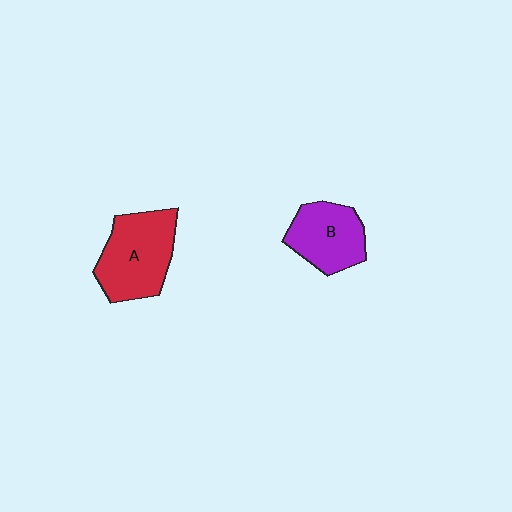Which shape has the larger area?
Shape A (red).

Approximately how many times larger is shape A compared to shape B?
Approximately 1.3 times.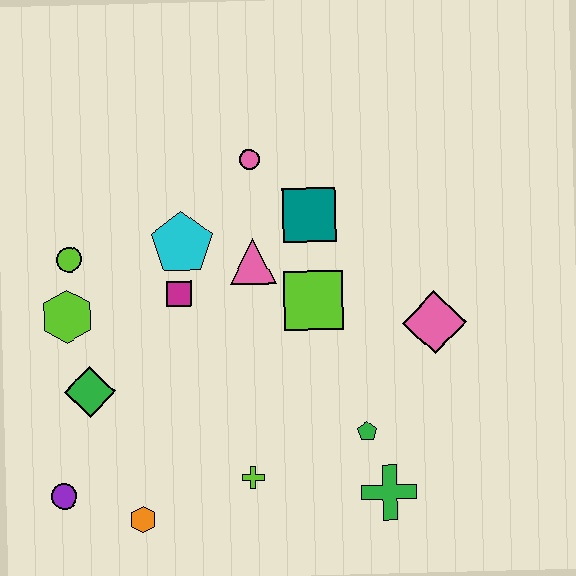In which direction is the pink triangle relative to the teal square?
The pink triangle is to the left of the teal square.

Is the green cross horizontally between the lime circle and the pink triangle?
No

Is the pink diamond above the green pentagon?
Yes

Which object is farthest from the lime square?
The purple circle is farthest from the lime square.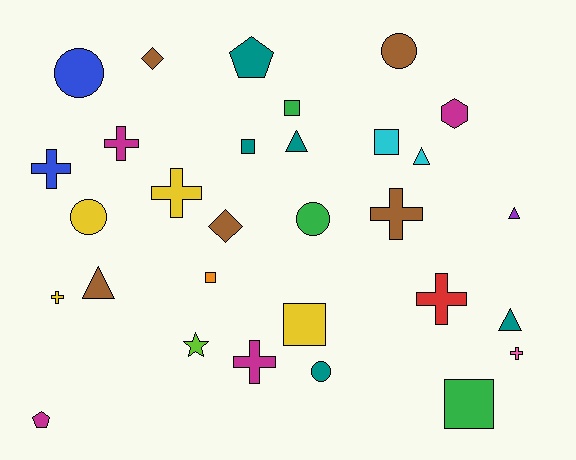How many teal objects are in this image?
There are 5 teal objects.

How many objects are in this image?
There are 30 objects.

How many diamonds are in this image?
There are 2 diamonds.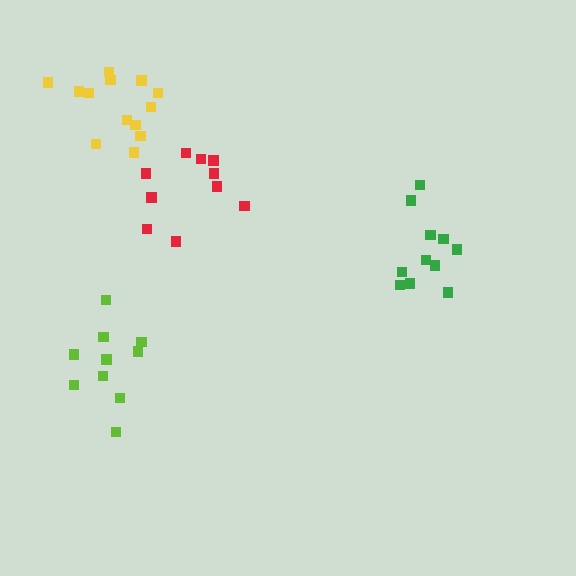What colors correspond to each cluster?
The clusters are colored: yellow, red, lime, green.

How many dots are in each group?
Group 1: 13 dots, Group 2: 10 dots, Group 3: 10 dots, Group 4: 11 dots (44 total).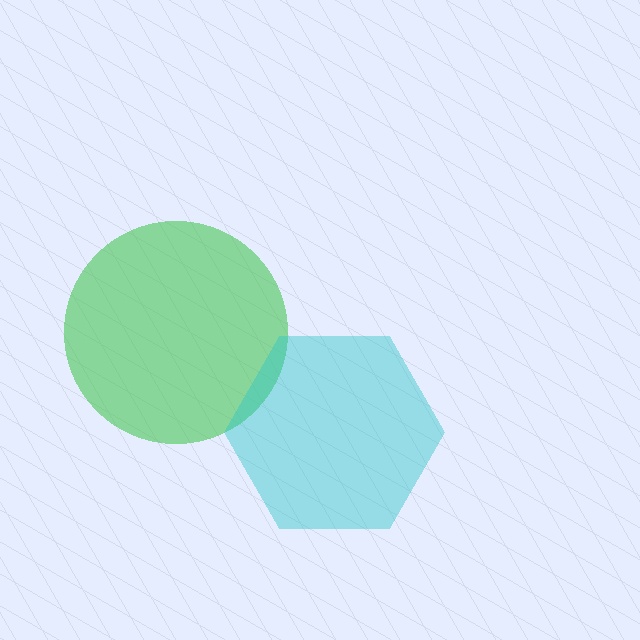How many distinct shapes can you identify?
There are 2 distinct shapes: a green circle, a cyan hexagon.